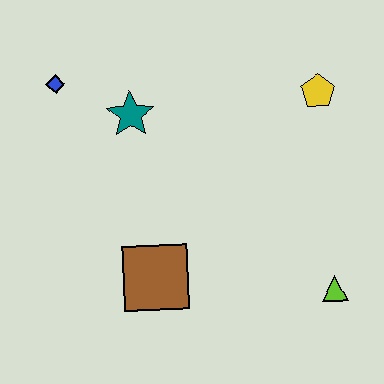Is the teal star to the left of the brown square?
Yes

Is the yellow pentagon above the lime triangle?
Yes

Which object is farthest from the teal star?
The lime triangle is farthest from the teal star.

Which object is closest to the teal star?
The blue diamond is closest to the teal star.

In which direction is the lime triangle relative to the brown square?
The lime triangle is to the right of the brown square.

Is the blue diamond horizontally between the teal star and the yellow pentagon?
No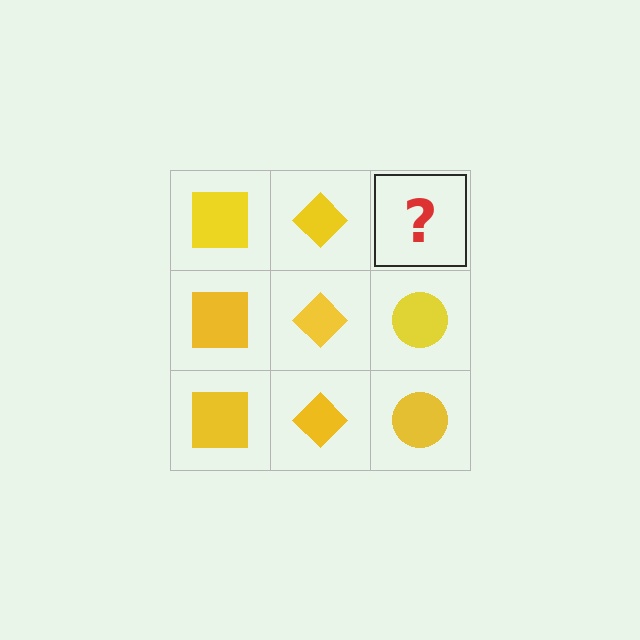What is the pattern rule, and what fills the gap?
The rule is that each column has a consistent shape. The gap should be filled with a yellow circle.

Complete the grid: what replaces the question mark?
The question mark should be replaced with a yellow circle.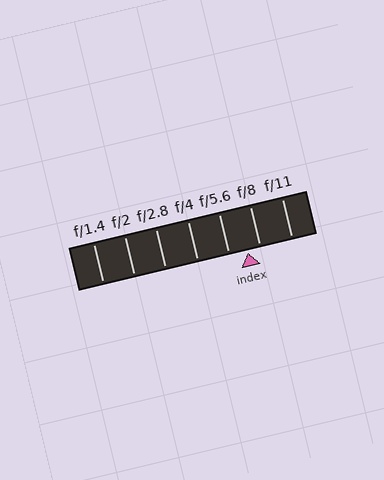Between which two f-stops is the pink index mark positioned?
The index mark is between f/5.6 and f/8.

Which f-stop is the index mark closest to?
The index mark is closest to f/8.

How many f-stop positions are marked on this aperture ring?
There are 7 f-stop positions marked.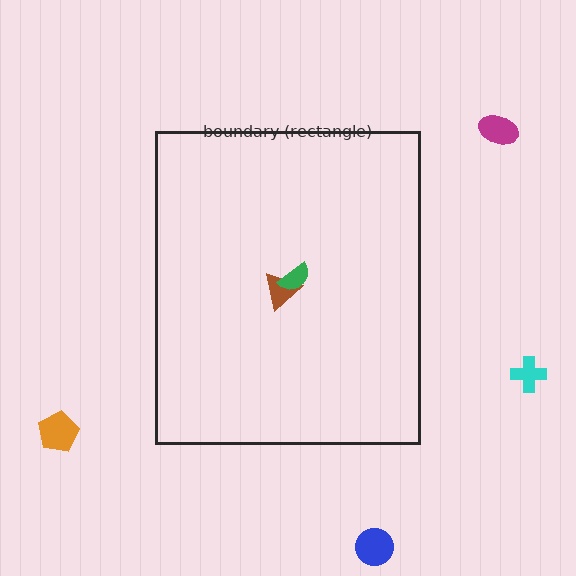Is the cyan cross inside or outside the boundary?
Outside.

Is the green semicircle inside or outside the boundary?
Inside.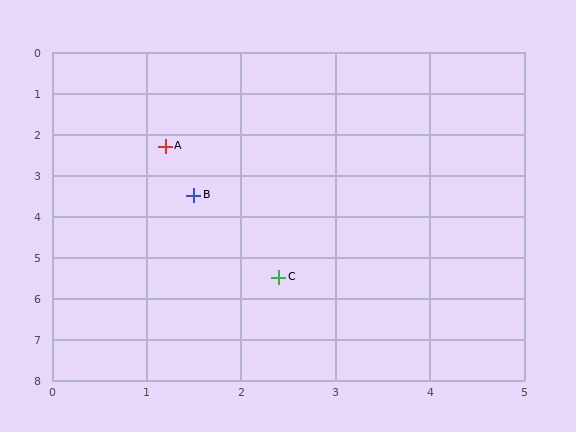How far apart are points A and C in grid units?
Points A and C are about 3.4 grid units apart.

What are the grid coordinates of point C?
Point C is at approximately (2.4, 5.5).